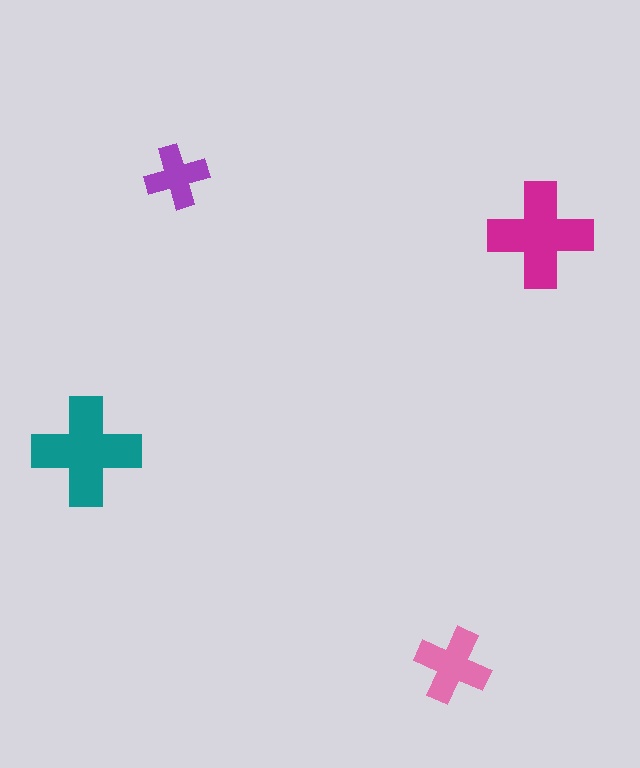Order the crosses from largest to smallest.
the teal one, the magenta one, the pink one, the purple one.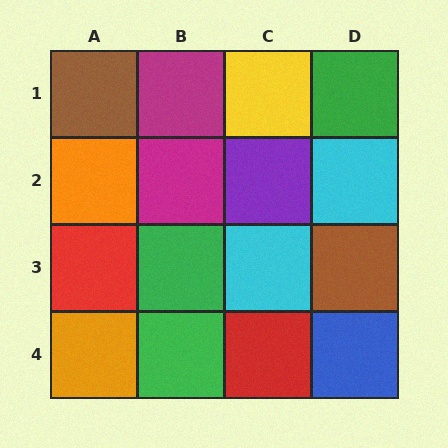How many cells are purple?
1 cell is purple.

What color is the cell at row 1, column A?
Brown.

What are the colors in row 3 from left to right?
Red, green, cyan, brown.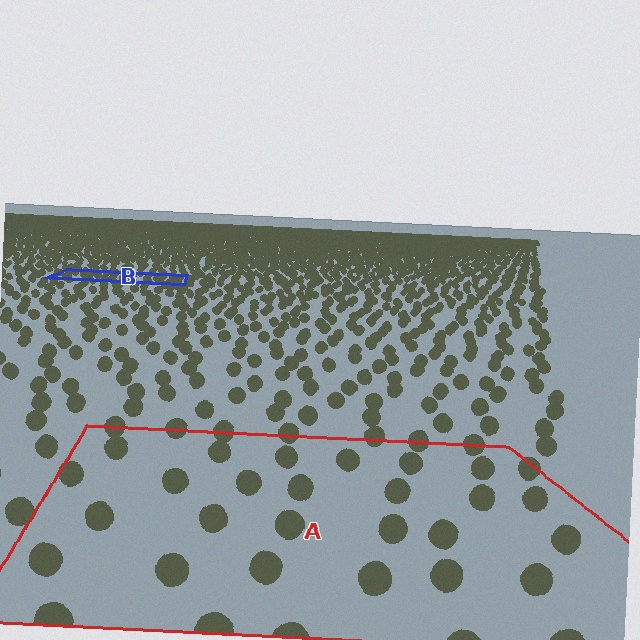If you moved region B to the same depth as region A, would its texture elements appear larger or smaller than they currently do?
They would appear larger. At a closer depth, the same texture elements are projected at a bigger on-screen size.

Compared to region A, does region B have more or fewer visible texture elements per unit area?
Region B has more texture elements per unit area — they are packed more densely because it is farther away.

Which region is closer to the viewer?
Region A is closer. The texture elements there are larger and more spread out.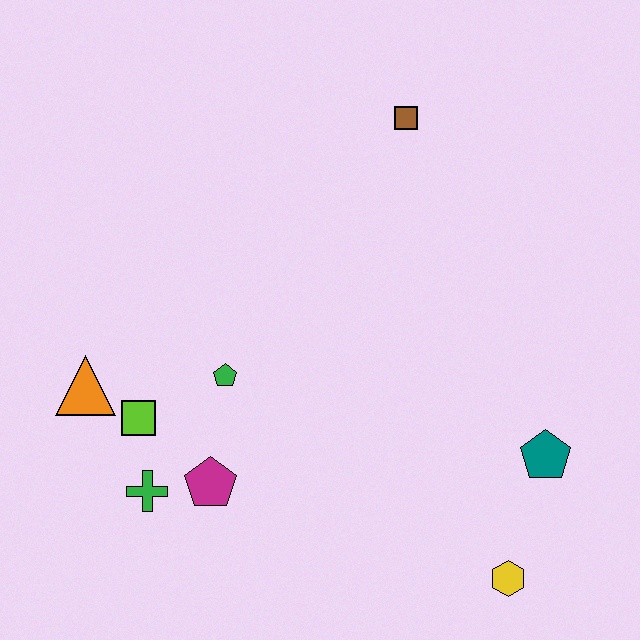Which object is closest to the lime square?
The orange triangle is closest to the lime square.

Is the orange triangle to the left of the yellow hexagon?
Yes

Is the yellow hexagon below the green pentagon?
Yes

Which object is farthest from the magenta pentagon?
The brown square is farthest from the magenta pentagon.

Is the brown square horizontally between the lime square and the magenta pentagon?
No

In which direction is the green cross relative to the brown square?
The green cross is below the brown square.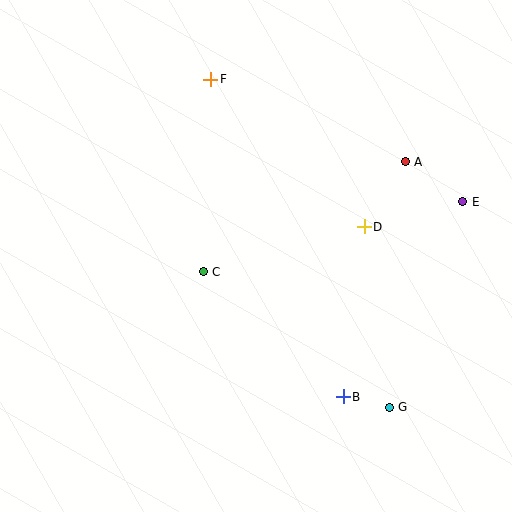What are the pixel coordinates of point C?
Point C is at (203, 272).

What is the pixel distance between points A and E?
The distance between A and E is 70 pixels.